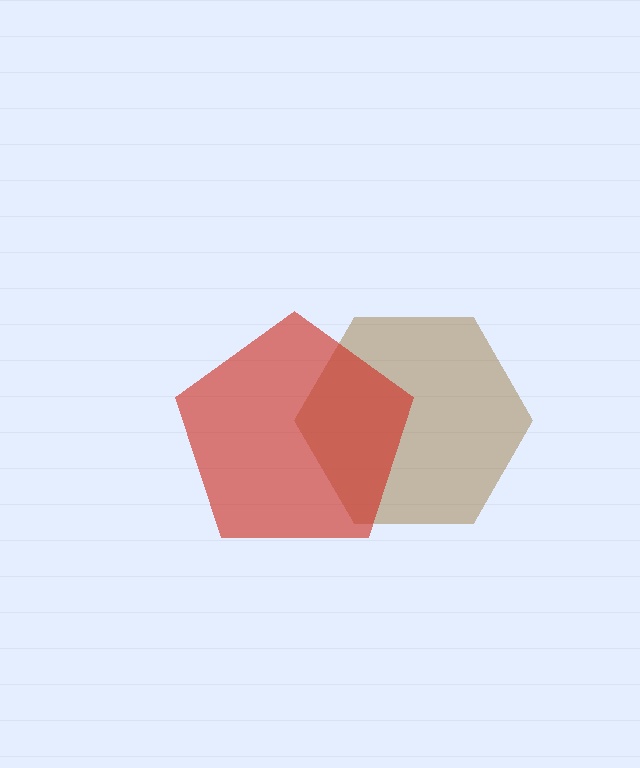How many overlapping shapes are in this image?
There are 2 overlapping shapes in the image.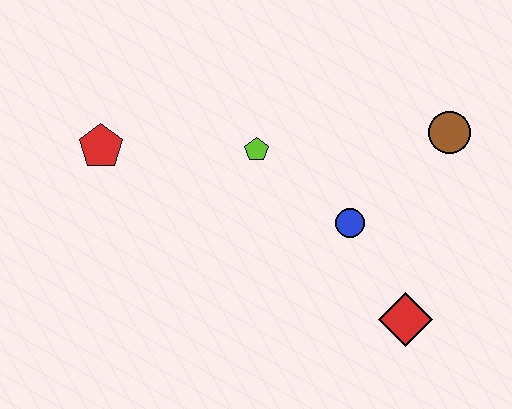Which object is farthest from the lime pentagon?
The red diamond is farthest from the lime pentagon.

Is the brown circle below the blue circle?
No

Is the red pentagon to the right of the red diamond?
No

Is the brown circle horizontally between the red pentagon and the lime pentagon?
No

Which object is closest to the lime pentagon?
The blue circle is closest to the lime pentagon.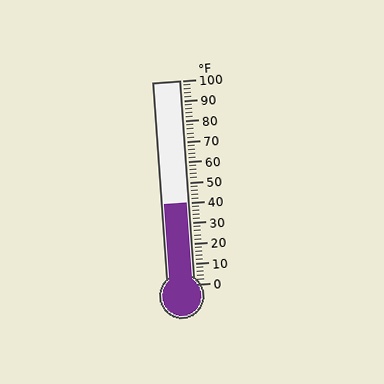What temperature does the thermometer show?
The thermometer shows approximately 40°F.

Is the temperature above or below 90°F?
The temperature is below 90°F.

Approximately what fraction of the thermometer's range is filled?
The thermometer is filled to approximately 40% of its range.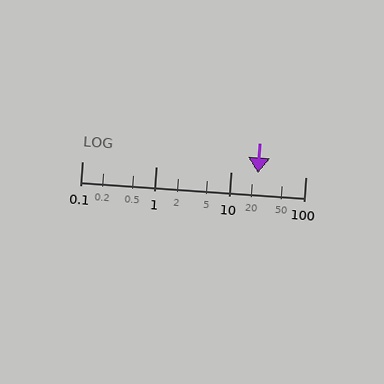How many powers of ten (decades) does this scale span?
The scale spans 3 decades, from 0.1 to 100.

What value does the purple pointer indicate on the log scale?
The pointer indicates approximately 23.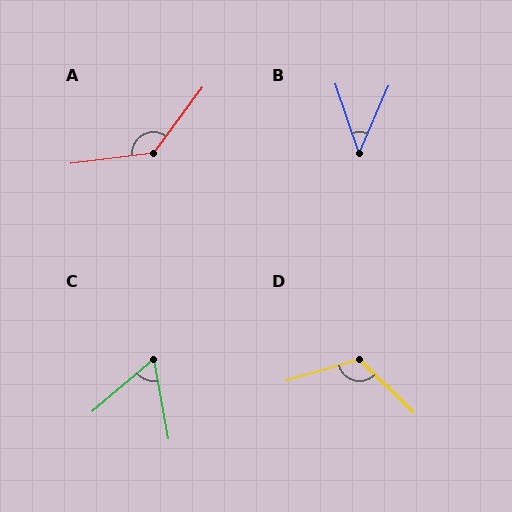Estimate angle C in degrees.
Approximately 60 degrees.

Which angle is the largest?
A, at approximately 134 degrees.